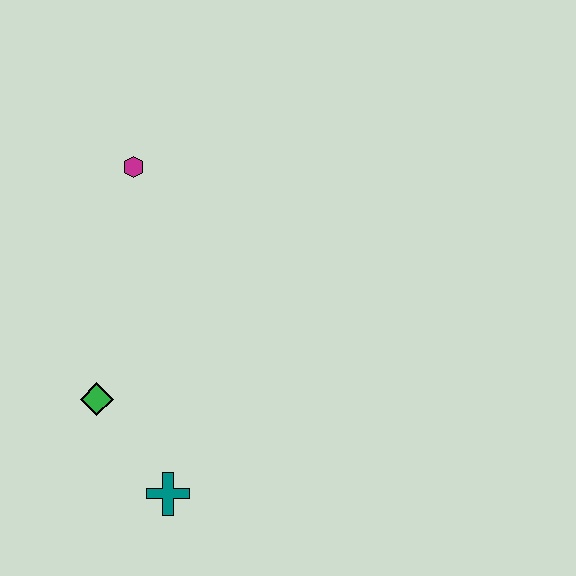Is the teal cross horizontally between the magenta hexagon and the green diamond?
No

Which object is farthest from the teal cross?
The magenta hexagon is farthest from the teal cross.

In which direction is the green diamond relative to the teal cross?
The green diamond is above the teal cross.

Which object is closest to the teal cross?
The green diamond is closest to the teal cross.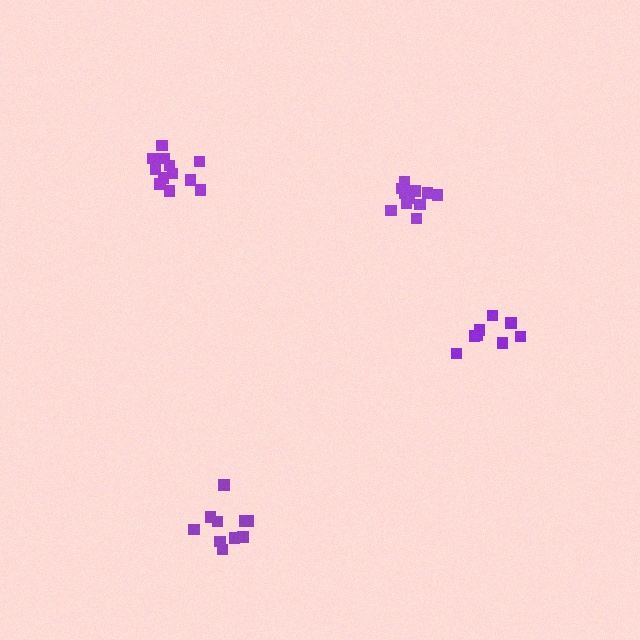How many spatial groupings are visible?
There are 4 spatial groupings.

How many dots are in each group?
Group 1: 8 dots, Group 2: 10 dots, Group 3: 12 dots, Group 4: 11 dots (41 total).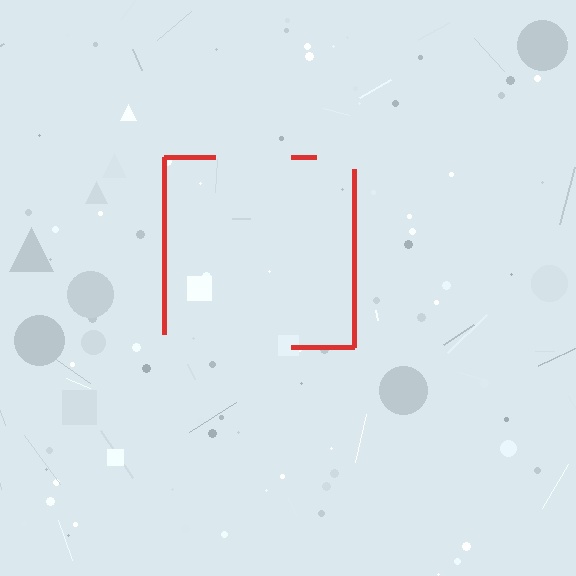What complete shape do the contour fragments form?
The contour fragments form a square.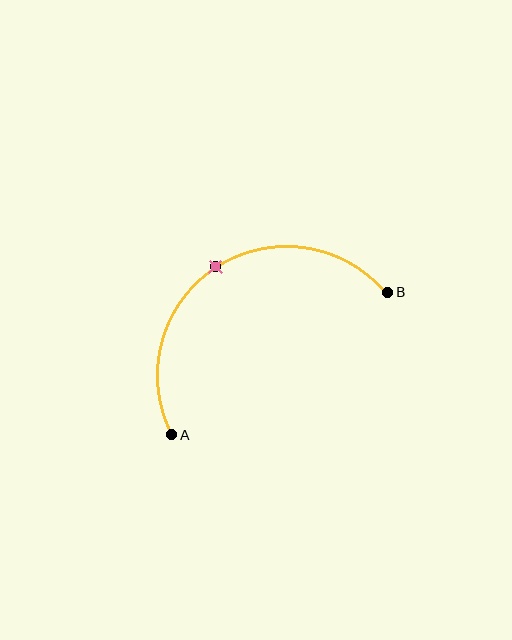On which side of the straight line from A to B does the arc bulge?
The arc bulges above the straight line connecting A and B.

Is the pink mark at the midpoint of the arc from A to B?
Yes. The pink mark lies on the arc at equal arc-length from both A and B — it is the arc midpoint.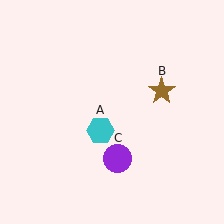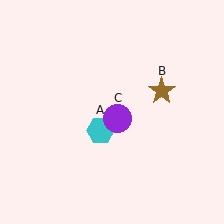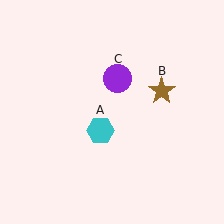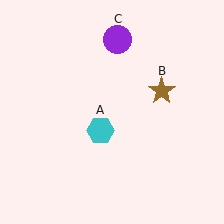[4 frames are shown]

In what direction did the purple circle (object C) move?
The purple circle (object C) moved up.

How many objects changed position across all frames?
1 object changed position: purple circle (object C).